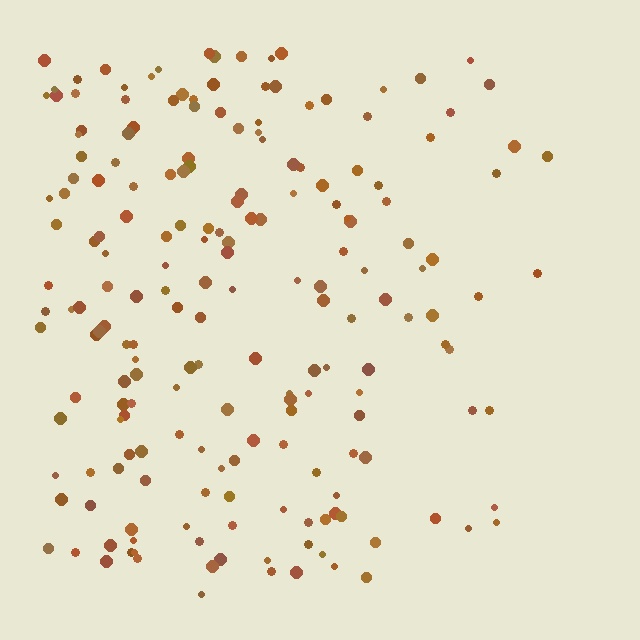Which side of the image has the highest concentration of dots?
The left.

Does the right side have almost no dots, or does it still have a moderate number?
Still a moderate number, just noticeably fewer than the left.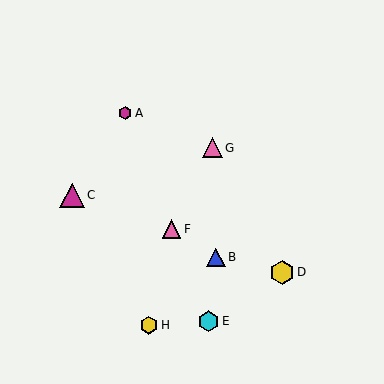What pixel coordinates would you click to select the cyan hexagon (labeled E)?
Click at (209, 321) to select the cyan hexagon E.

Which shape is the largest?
The magenta triangle (labeled C) is the largest.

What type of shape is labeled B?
Shape B is a blue triangle.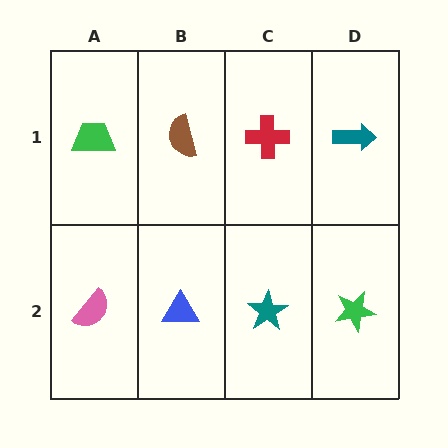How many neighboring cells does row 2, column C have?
3.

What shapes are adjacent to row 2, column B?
A brown semicircle (row 1, column B), a pink semicircle (row 2, column A), a teal star (row 2, column C).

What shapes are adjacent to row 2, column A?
A green trapezoid (row 1, column A), a blue triangle (row 2, column B).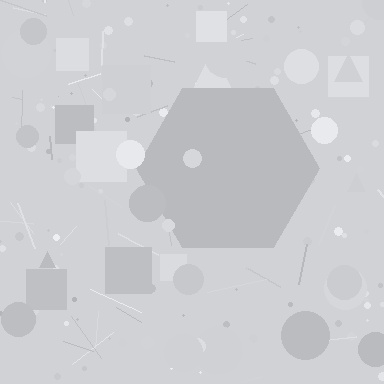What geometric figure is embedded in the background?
A hexagon is embedded in the background.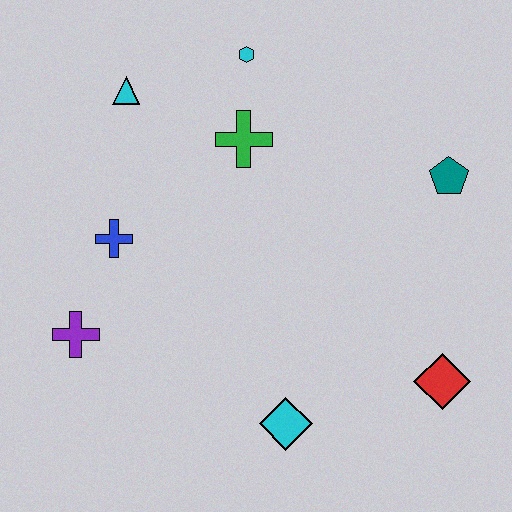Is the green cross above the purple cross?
Yes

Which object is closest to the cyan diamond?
The red diamond is closest to the cyan diamond.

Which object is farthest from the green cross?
The red diamond is farthest from the green cross.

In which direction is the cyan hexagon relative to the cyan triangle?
The cyan hexagon is to the right of the cyan triangle.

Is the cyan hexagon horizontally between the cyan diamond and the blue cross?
Yes